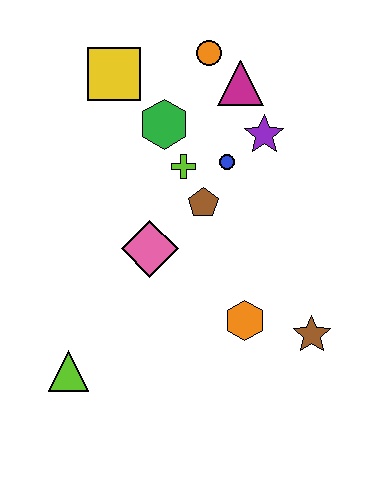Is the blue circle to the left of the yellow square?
No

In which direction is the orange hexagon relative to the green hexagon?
The orange hexagon is below the green hexagon.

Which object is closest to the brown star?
The orange hexagon is closest to the brown star.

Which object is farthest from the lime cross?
The lime triangle is farthest from the lime cross.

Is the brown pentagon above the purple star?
No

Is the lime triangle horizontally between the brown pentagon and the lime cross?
No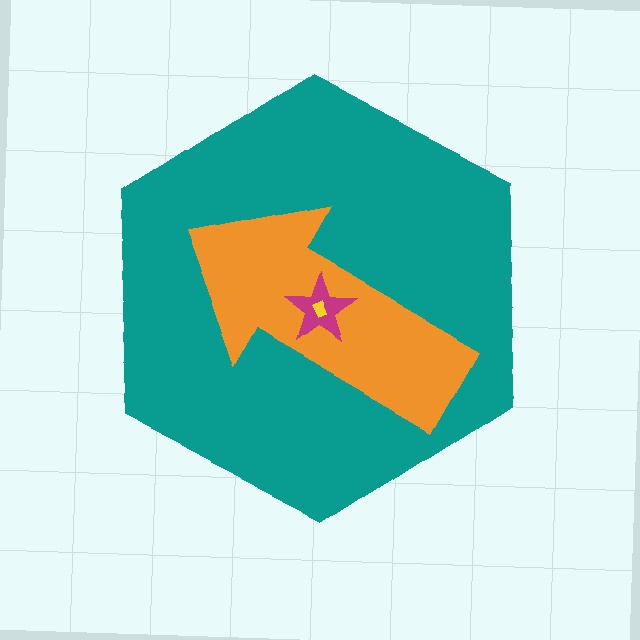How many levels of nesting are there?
4.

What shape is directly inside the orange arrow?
The magenta star.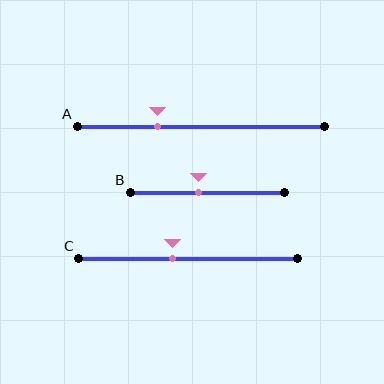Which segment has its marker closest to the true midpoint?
Segment B has its marker closest to the true midpoint.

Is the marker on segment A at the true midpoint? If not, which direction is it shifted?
No, the marker on segment A is shifted to the left by about 17% of the segment length.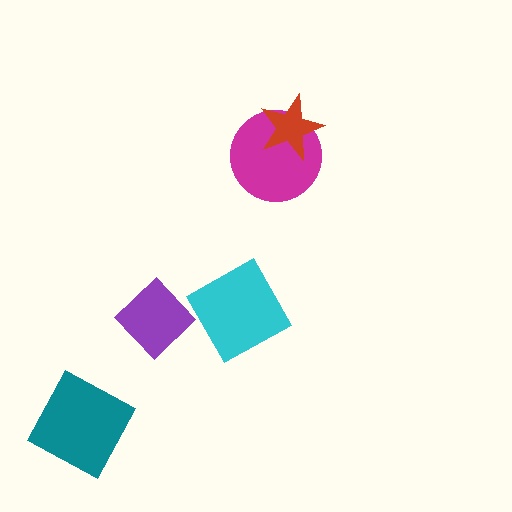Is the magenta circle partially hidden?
Yes, it is partially covered by another shape.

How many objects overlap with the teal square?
0 objects overlap with the teal square.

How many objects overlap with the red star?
1 object overlaps with the red star.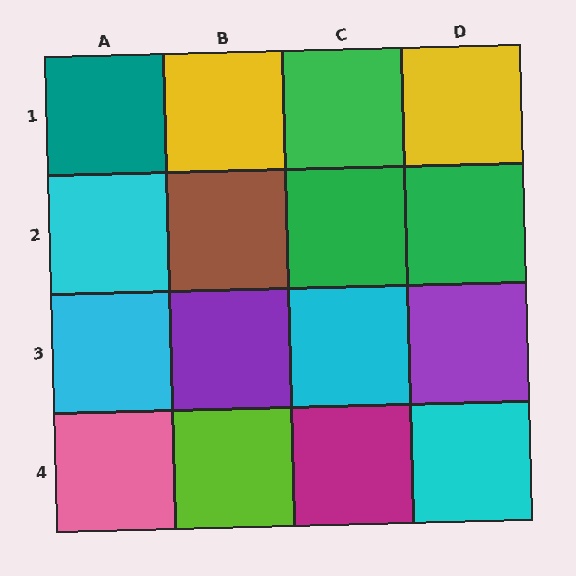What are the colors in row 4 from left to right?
Pink, lime, magenta, cyan.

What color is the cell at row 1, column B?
Yellow.